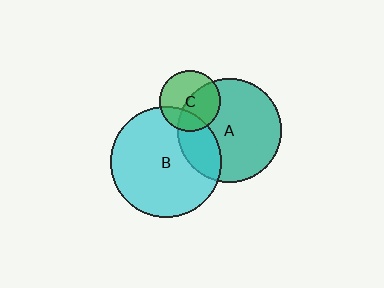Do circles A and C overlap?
Yes.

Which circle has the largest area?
Circle B (cyan).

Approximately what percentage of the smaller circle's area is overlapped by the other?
Approximately 50%.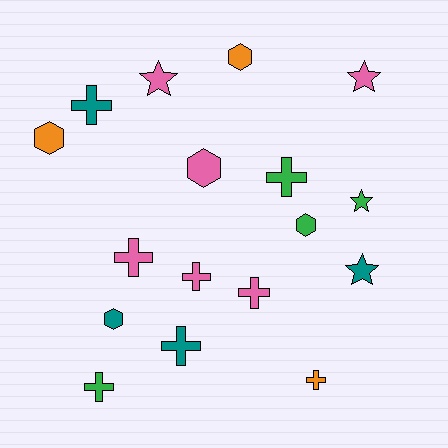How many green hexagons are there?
There is 1 green hexagon.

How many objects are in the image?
There are 17 objects.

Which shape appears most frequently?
Cross, with 8 objects.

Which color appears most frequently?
Pink, with 6 objects.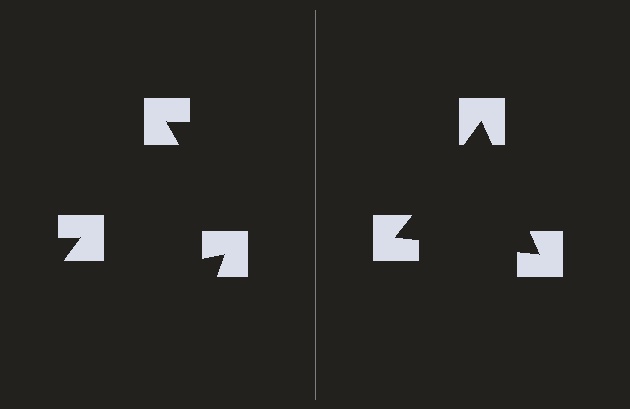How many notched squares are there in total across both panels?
6 — 3 on each side.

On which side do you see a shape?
An illusory triangle appears on the right side. On the left side the wedge cuts are rotated, so no coherent shape forms.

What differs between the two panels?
The notched squares are positioned identically on both sides; only the wedge orientations differ. On the right they align to a triangle; on the left they are misaligned.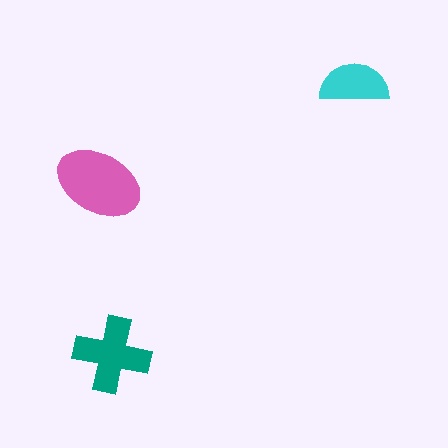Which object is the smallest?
The cyan semicircle.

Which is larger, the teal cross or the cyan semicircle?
The teal cross.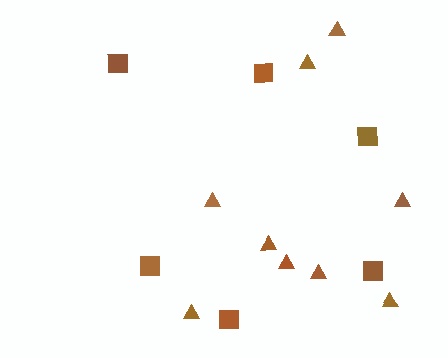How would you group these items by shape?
There are 2 groups: one group of triangles (9) and one group of squares (6).